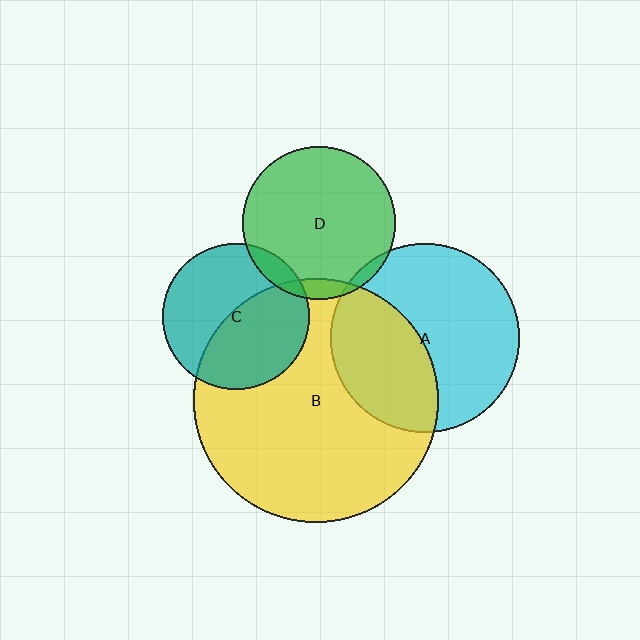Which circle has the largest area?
Circle B (yellow).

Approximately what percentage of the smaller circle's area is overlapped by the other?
Approximately 10%.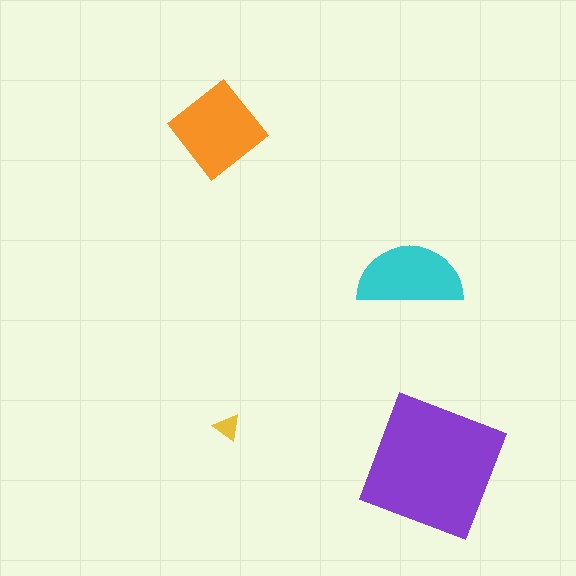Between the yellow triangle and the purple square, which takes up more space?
The purple square.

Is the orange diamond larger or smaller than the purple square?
Smaller.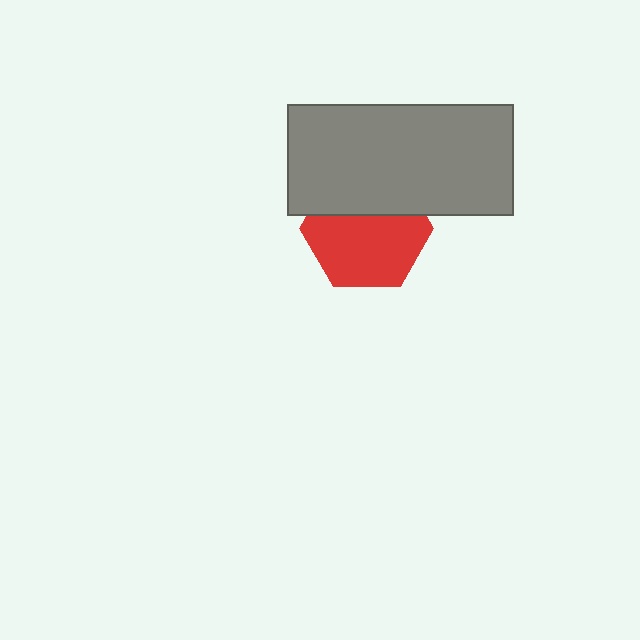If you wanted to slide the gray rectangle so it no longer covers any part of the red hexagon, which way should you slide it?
Slide it up — that is the most direct way to separate the two shapes.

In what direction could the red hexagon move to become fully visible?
The red hexagon could move down. That would shift it out from behind the gray rectangle entirely.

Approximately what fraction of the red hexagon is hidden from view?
Roughly 36% of the red hexagon is hidden behind the gray rectangle.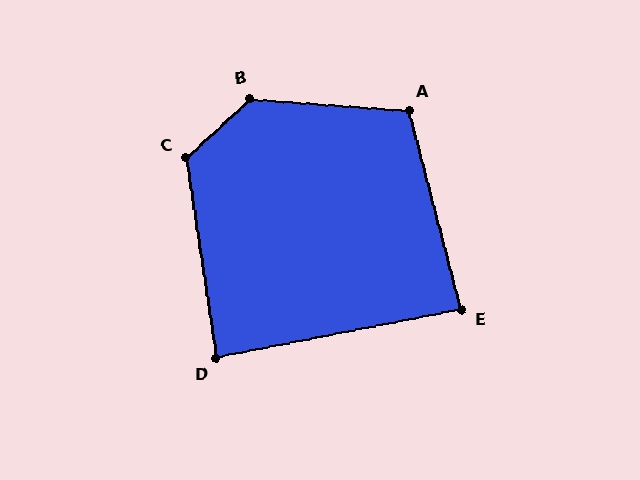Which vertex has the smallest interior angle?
E, at approximately 87 degrees.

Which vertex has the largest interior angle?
B, at approximately 133 degrees.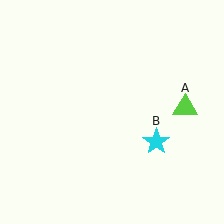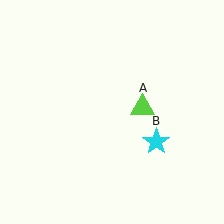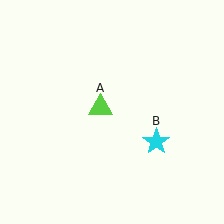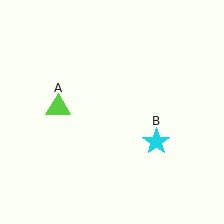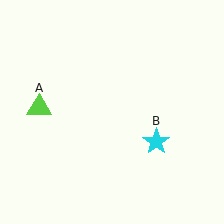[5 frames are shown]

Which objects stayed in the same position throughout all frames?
Cyan star (object B) remained stationary.